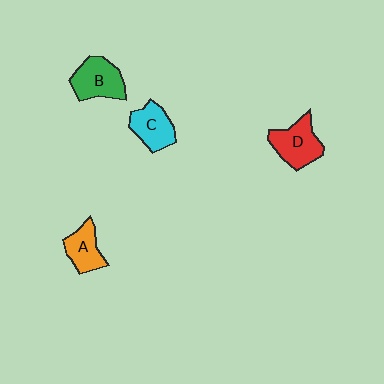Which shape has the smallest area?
Shape A (orange).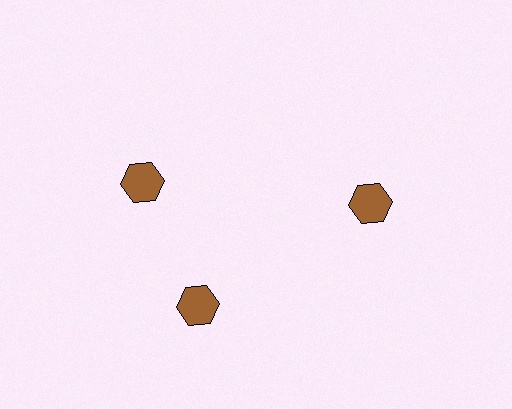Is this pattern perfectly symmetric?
No. The 3 brown hexagons are arranged in a ring, but one element near the 11 o'clock position is rotated out of alignment along the ring, breaking the 3-fold rotational symmetry.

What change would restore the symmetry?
The symmetry would be restored by rotating it back into even spacing with its neighbors so that all 3 hexagons sit at equal angles and equal distance from the center.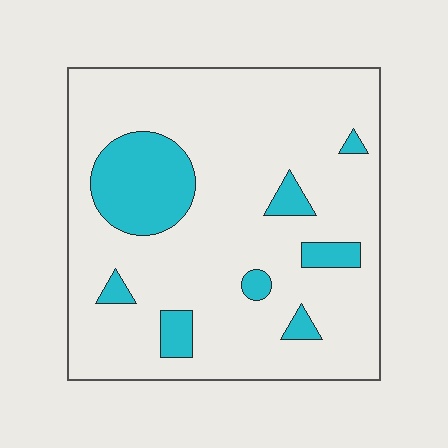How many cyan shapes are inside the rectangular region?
8.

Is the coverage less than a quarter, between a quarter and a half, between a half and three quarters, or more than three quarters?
Less than a quarter.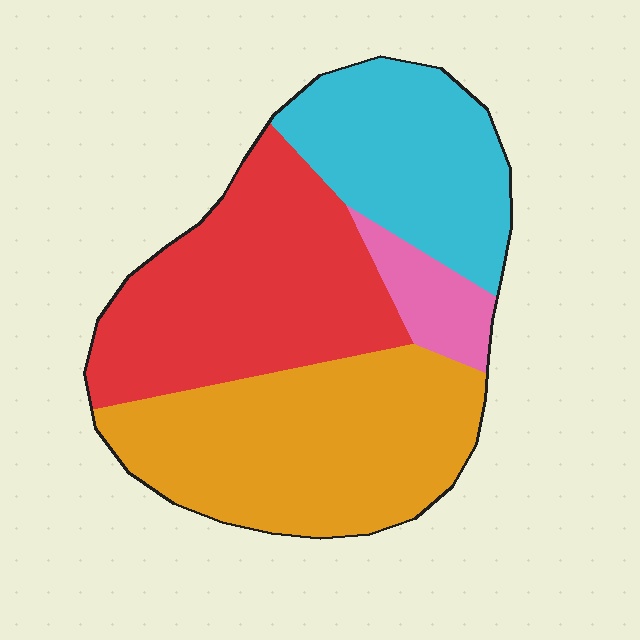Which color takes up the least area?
Pink, at roughly 5%.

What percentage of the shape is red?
Red covers roughly 35% of the shape.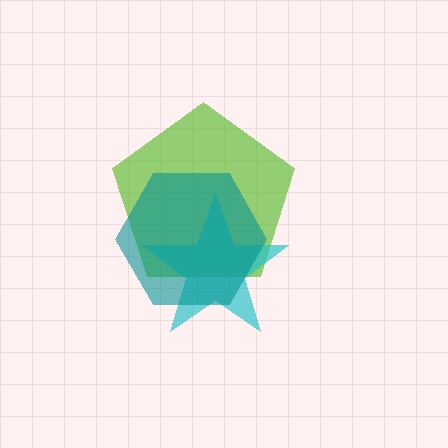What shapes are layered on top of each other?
The layered shapes are: a lime pentagon, a cyan star, a teal hexagon.